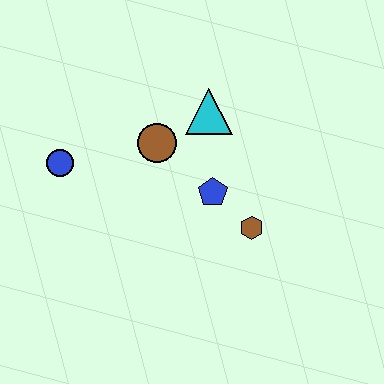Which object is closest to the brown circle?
The cyan triangle is closest to the brown circle.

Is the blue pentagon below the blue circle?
Yes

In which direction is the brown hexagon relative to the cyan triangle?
The brown hexagon is below the cyan triangle.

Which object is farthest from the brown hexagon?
The blue circle is farthest from the brown hexagon.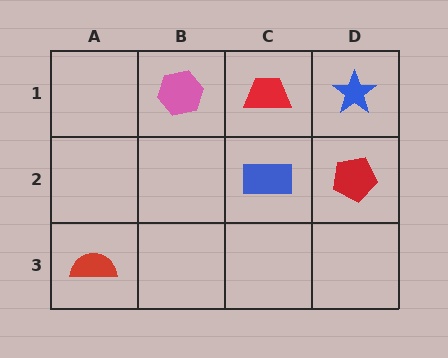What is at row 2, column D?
A red pentagon.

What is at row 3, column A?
A red semicircle.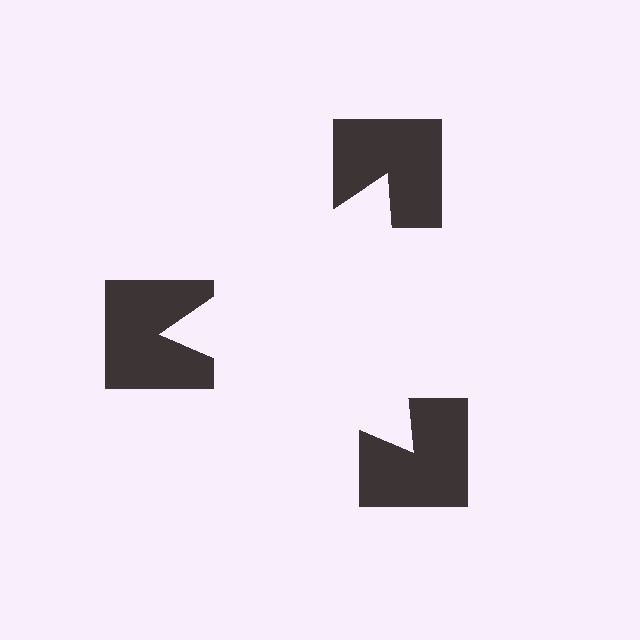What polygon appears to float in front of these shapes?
An illusory triangle — its edges are inferred from the aligned wedge cuts in the notched squares, not physically drawn.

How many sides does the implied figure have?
3 sides.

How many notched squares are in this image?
There are 3 — one at each vertex of the illusory triangle.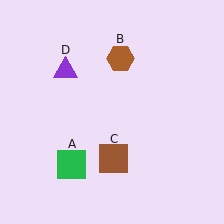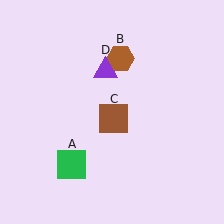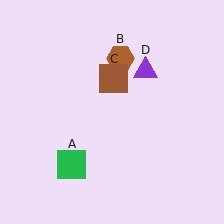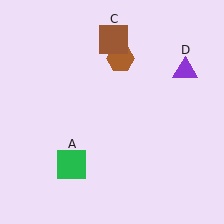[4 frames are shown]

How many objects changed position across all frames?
2 objects changed position: brown square (object C), purple triangle (object D).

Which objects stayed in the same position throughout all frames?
Green square (object A) and brown hexagon (object B) remained stationary.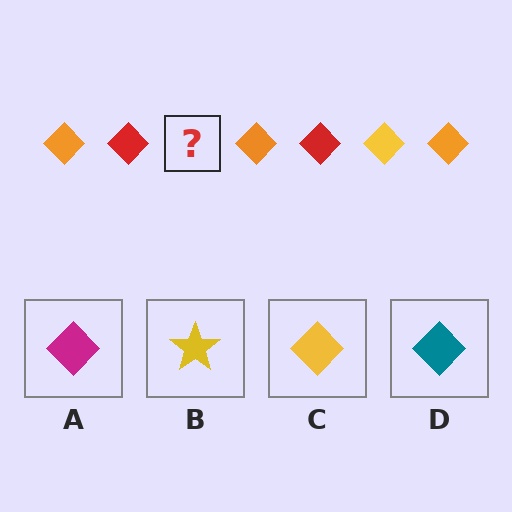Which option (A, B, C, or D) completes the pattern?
C.